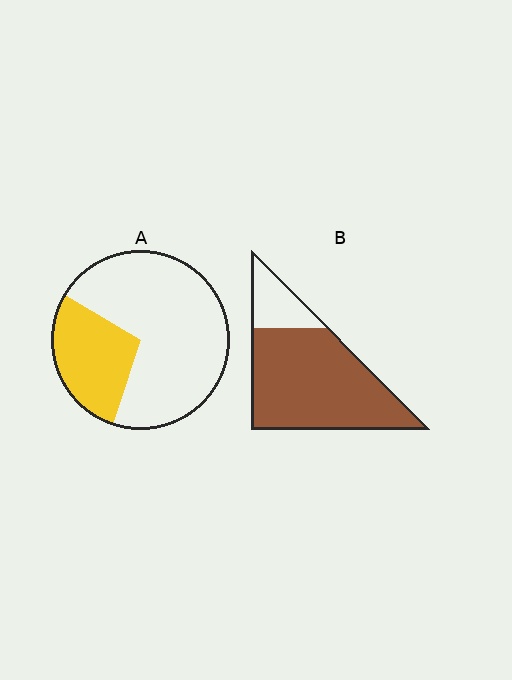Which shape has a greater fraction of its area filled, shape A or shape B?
Shape B.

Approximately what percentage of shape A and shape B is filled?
A is approximately 30% and B is approximately 80%.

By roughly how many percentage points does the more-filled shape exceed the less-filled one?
By roughly 50 percentage points (B over A).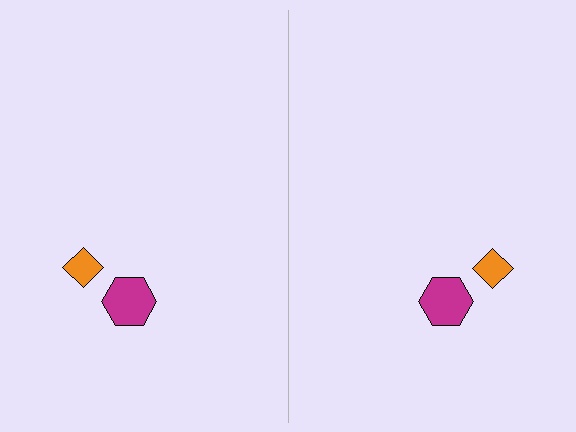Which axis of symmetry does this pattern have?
The pattern has a vertical axis of symmetry running through the center of the image.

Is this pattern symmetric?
Yes, this pattern has bilateral (reflection) symmetry.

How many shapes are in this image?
There are 4 shapes in this image.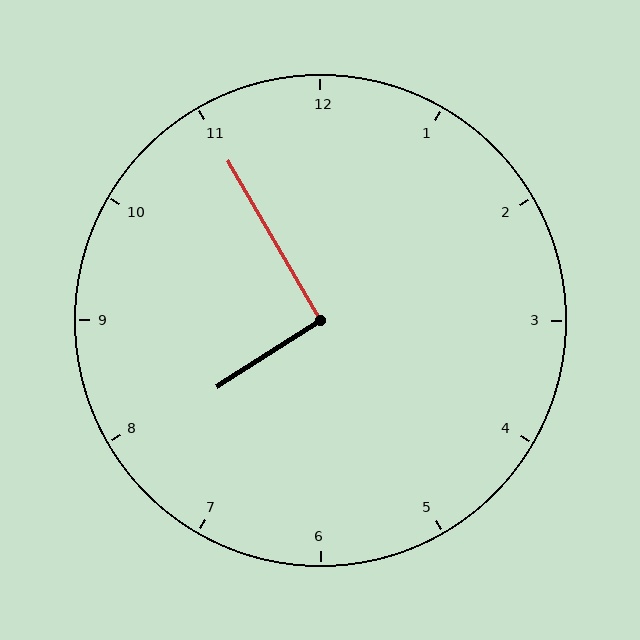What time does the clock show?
7:55.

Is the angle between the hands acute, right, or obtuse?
It is right.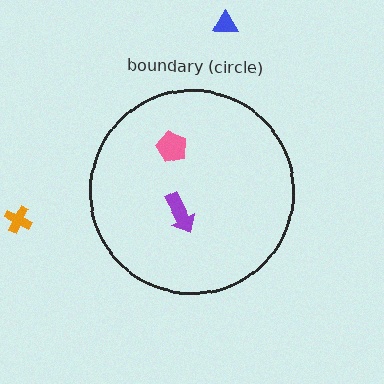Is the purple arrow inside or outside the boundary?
Inside.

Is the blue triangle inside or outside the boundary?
Outside.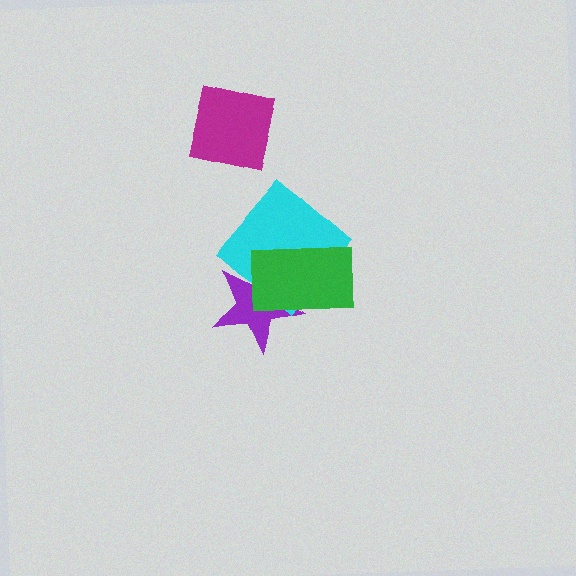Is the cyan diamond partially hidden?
Yes, it is partially covered by another shape.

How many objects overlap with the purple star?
2 objects overlap with the purple star.